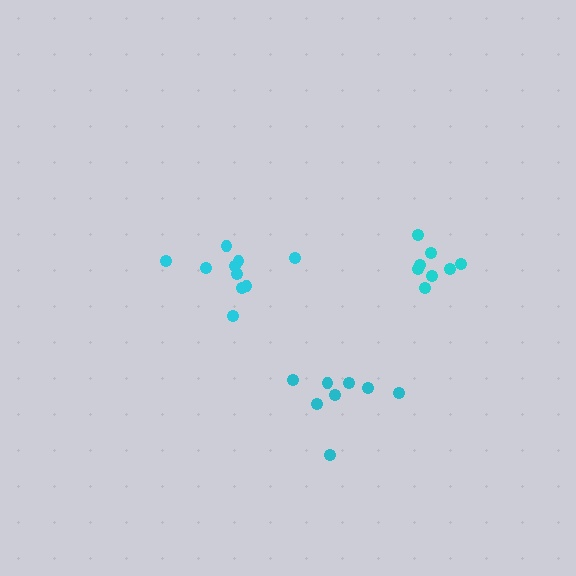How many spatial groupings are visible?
There are 3 spatial groupings.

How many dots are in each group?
Group 1: 10 dots, Group 2: 8 dots, Group 3: 8 dots (26 total).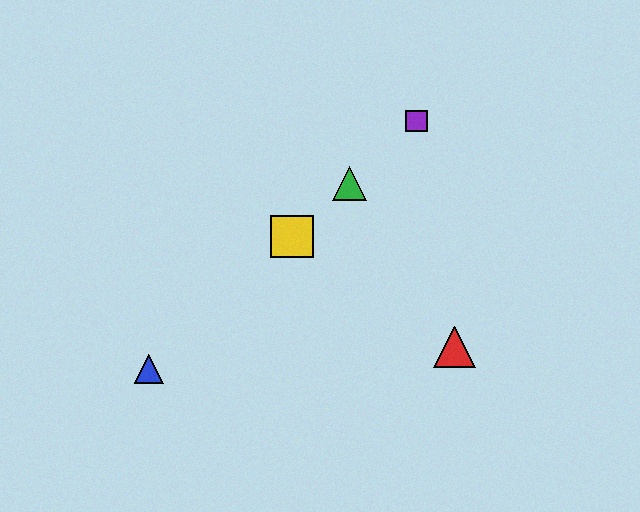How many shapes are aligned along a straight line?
4 shapes (the blue triangle, the green triangle, the yellow square, the purple square) are aligned along a straight line.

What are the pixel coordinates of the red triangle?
The red triangle is at (455, 347).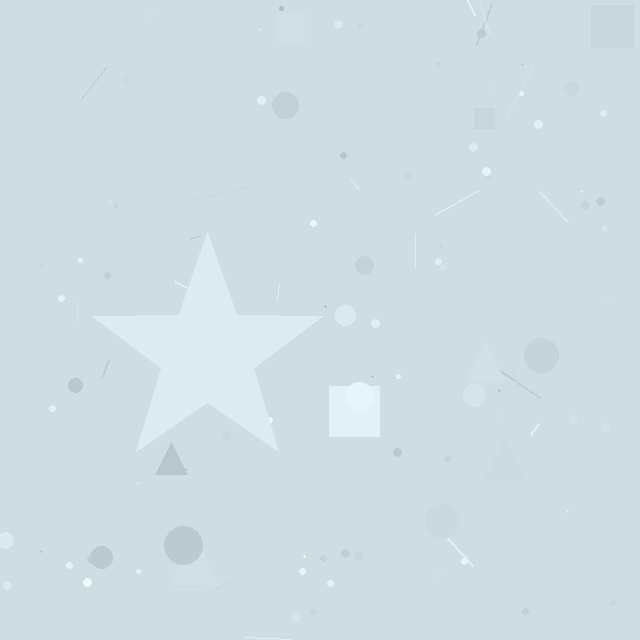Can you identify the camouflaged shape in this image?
The camouflaged shape is a star.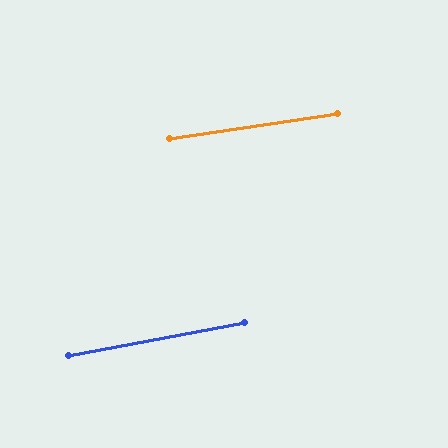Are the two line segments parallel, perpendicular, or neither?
Parallel — their directions differ by only 2.0°.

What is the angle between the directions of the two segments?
Approximately 2 degrees.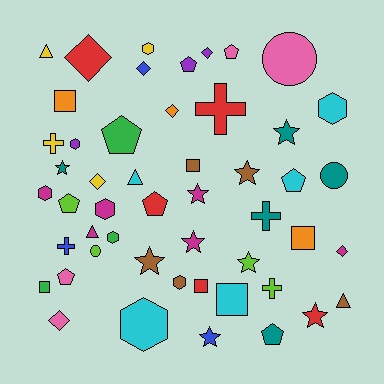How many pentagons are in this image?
There are 8 pentagons.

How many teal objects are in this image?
There are 5 teal objects.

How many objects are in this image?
There are 50 objects.